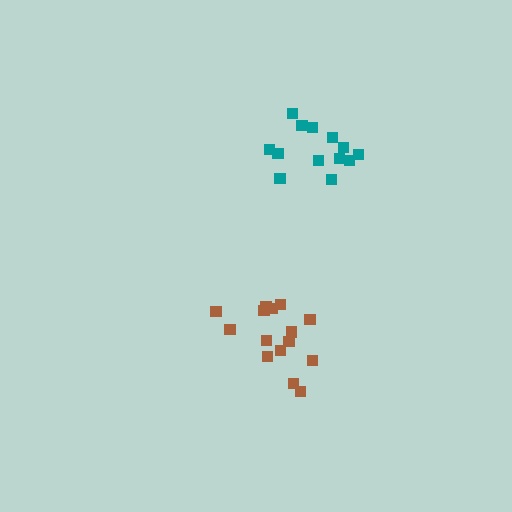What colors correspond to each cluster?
The clusters are colored: brown, teal.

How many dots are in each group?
Group 1: 15 dots, Group 2: 13 dots (28 total).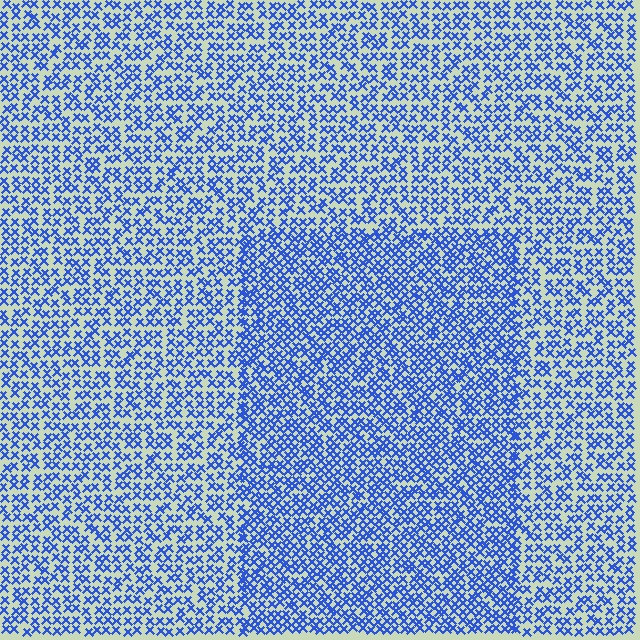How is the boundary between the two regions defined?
The boundary is defined by a change in element density (approximately 1.5x ratio). All elements are the same color, size, and shape.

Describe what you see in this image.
The image contains small blue elements arranged at two different densities. A rectangle-shaped region is visible where the elements are more densely packed than the surrounding area.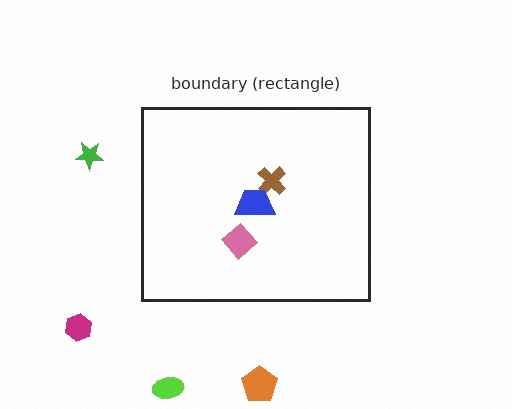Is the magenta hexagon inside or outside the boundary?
Outside.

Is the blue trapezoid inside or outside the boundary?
Inside.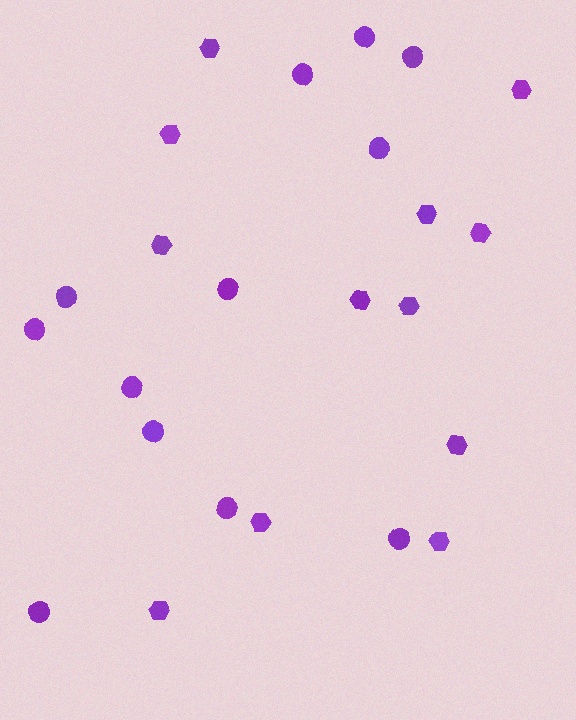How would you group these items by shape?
There are 2 groups: one group of circles (12) and one group of hexagons (12).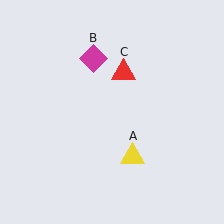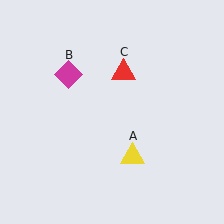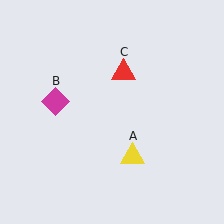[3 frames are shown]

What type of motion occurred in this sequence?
The magenta diamond (object B) rotated counterclockwise around the center of the scene.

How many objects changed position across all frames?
1 object changed position: magenta diamond (object B).